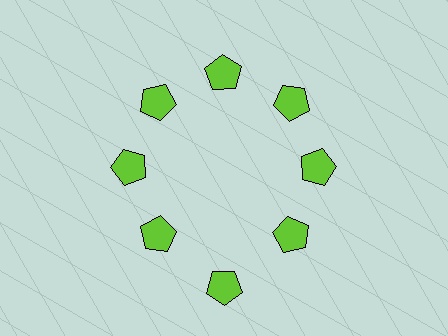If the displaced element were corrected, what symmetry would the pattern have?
It would have 8-fold rotational symmetry — the pattern would map onto itself every 45 degrees.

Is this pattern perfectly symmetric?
No. The 8 lime pentagons are arranged in a ring, but one element near the 6 o'clock position is pushed outward from the center, breaking the 8-fold rotational symmetry.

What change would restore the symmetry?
The symmetry would be restored by moving it inward, back onto the ring so that all 8 pentagons sit at equal angles and equal distance from the center.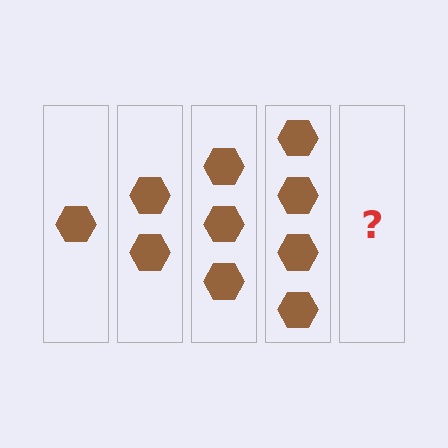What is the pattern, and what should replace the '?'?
The pattern is that each step adds one more hexagon. The '?' should be 5 hexagons.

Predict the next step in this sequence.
The next step is 5 hexagons.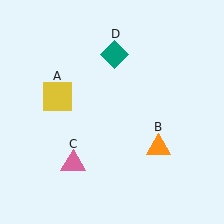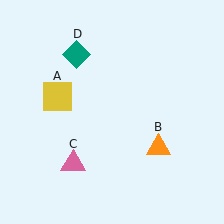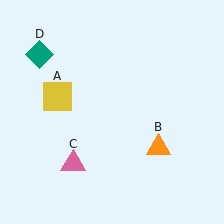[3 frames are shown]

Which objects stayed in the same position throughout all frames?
Yellow square (object A) and orange triangle (object B) and pink triangle (object C) remained stationary.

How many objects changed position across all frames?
1 object changed position: teal diamond (object D).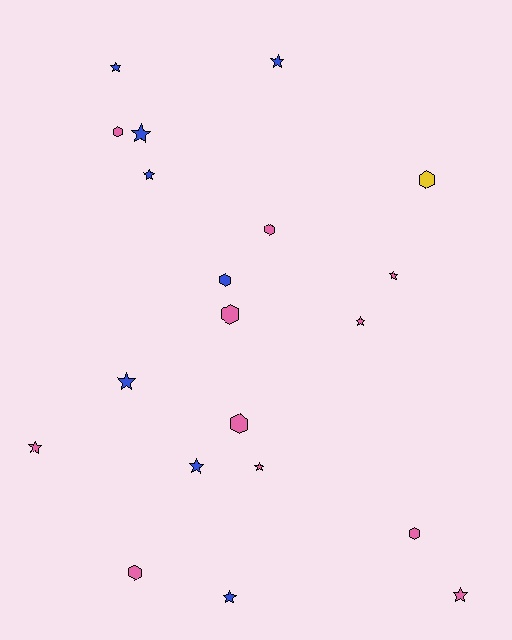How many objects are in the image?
There are 20 objects.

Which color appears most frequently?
Pink, with 11 objects.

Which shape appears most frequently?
Star, with 12 objects.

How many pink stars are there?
There are 5 pink stars.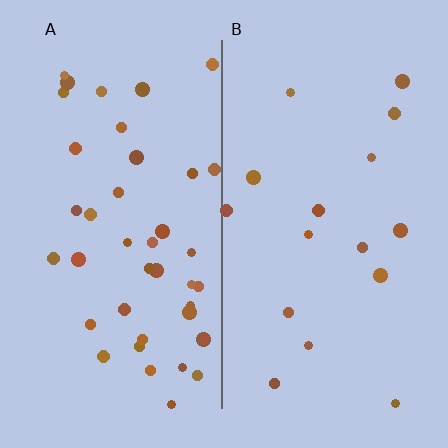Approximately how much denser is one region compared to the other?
Approximately 2.5× — region A over region B.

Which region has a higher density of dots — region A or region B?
A (the left).